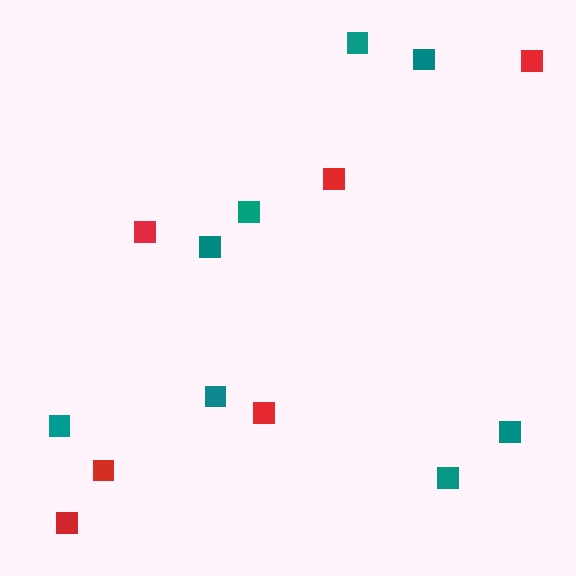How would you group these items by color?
There are 2 groups: one group of teal squares (8) and one group of red squares (6).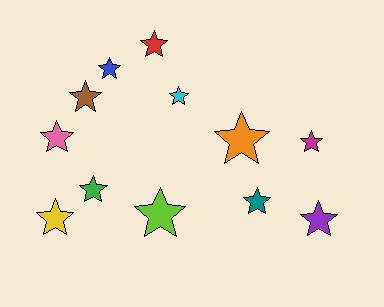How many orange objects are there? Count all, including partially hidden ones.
There is 1 orange object.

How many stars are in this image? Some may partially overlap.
There are 12 stars.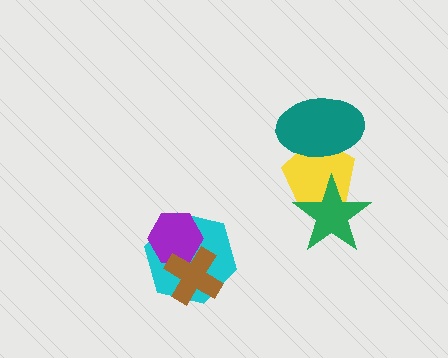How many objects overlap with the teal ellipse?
1 object overlaps with the teal ellipse.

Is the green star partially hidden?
No, no other shape covers it.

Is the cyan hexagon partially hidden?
Yes, it is partially covered by another shape.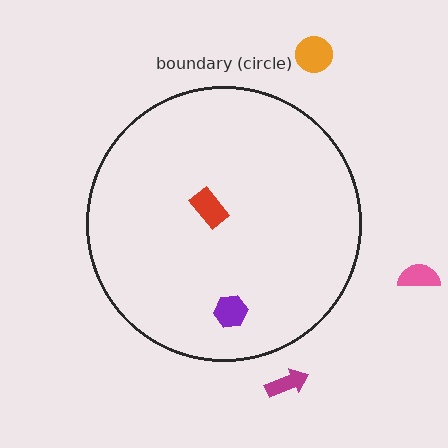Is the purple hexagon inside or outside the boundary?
Inside.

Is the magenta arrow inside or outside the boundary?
Outside.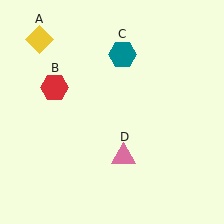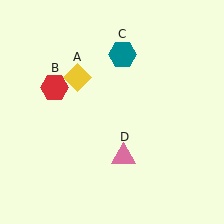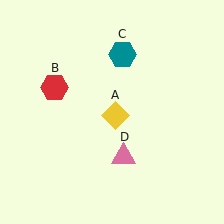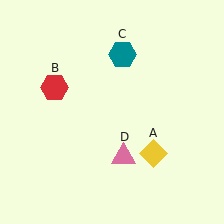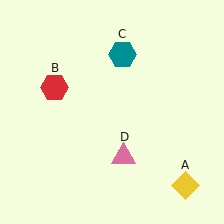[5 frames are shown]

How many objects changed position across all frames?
1 object changed position: yellow diamond (object A).